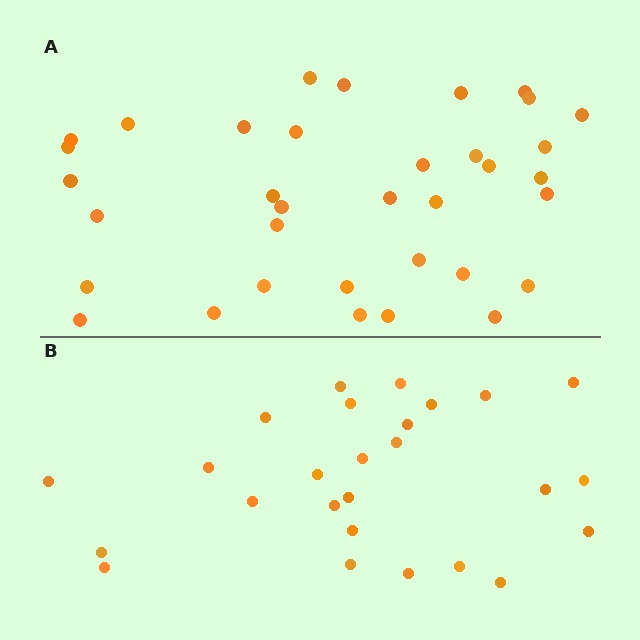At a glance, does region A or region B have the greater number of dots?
Region A (the top region) has more dots.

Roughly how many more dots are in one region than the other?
Region A has roughly 8 or so more dots than region B.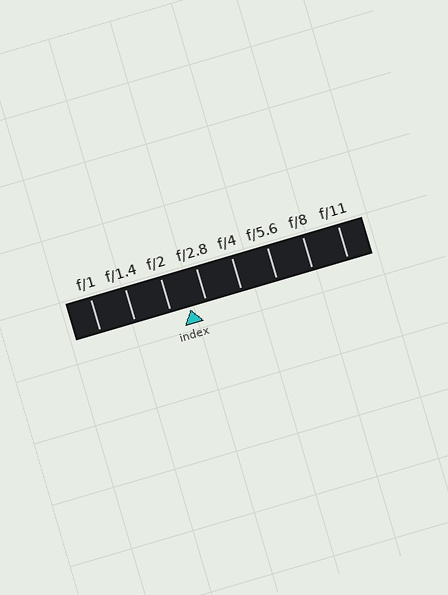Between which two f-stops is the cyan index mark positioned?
The index mark is between f/2 and f/2.8.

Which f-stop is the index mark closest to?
The index mark is closest to f/2.8.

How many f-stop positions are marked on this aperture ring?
There are 8 f-stop positions marked.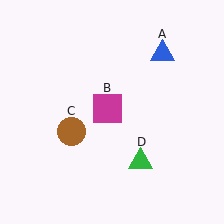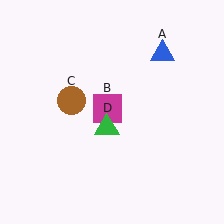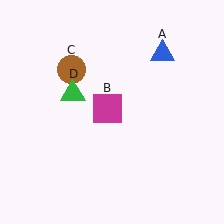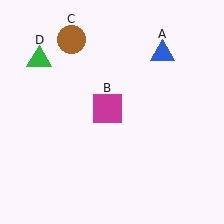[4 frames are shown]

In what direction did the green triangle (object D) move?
The green triangle (object D) moved up and to the left.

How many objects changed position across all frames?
2 objects changed position: brown circle (object C), green triangle (object D).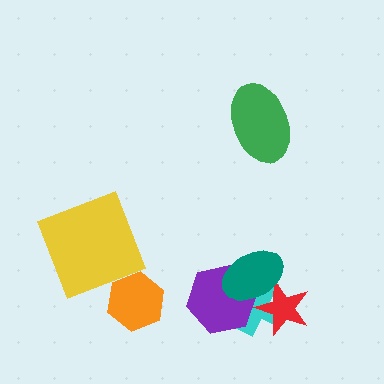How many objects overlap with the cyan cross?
3 objects overlap with the cyan cross.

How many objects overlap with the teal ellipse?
3 objects overlap with the teal ellipse.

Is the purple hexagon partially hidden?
Yes, it is partially covered by another shape.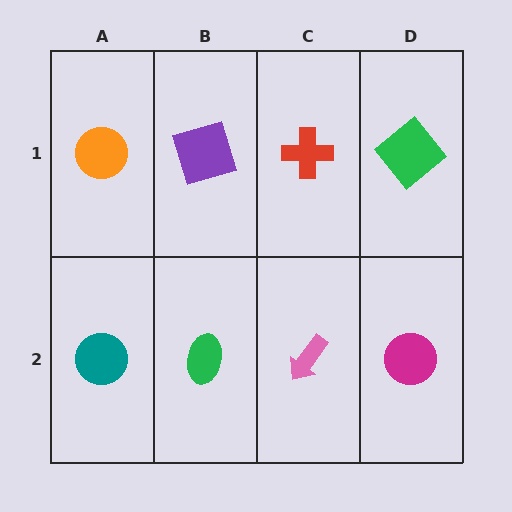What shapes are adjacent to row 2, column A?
An orange circle (row 1, column A), a green ellipse (row 2, column B).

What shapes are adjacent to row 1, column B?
A green ellipse (row 2, column B), an orange circle (row 1, column A), a red cross (row 1, column C).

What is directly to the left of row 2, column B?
A teal circle.